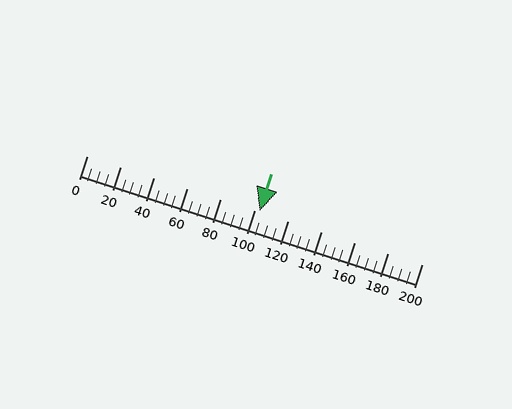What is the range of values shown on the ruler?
The ruler shows values from 0 to 200.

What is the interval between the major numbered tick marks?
The major tick marks are spaced 20 units apart.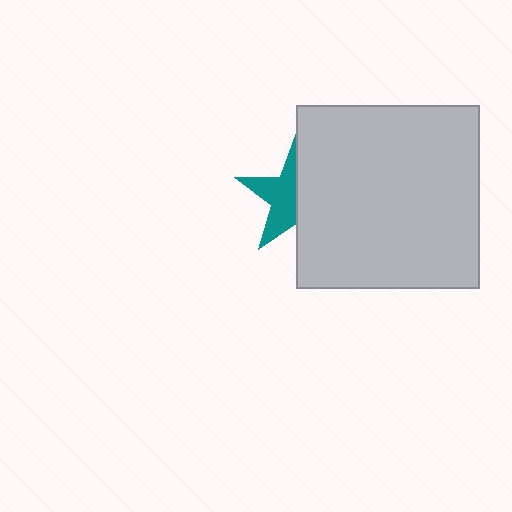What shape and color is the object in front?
The object in front is a light gray square.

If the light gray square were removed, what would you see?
You would see the complete teal star.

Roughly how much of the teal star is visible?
About half of it is visible (roughly 48%).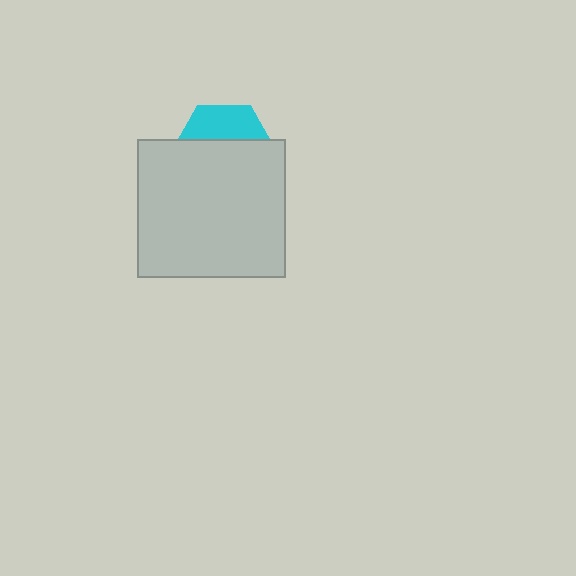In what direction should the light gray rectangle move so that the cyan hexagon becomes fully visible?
The light gray rectangle should move down. That is the shortest direction to clear the overlap and leave the cyan hexagon fully visible.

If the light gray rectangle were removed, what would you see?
You would see the complete cyan hexagon.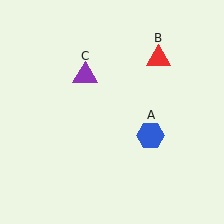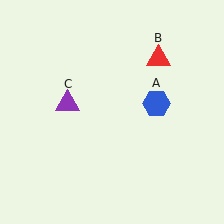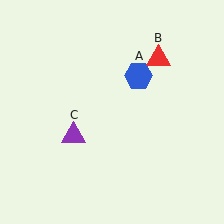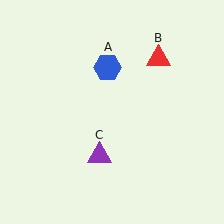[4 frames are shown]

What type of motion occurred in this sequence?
The blue hexagon (object A), purple triangle (object C) rotated counterclockwise around the center of the scene.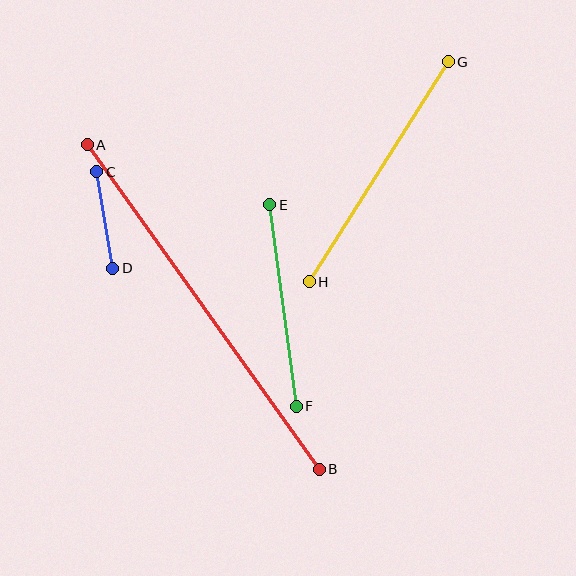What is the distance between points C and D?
The distance is approximately 98 pixels.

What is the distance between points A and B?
The distance is approximately 399 pixels.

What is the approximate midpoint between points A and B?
The midpoint is at approximately (203, 307) pixels.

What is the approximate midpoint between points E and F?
The midpoint is at approximately (283, 306) pixels.